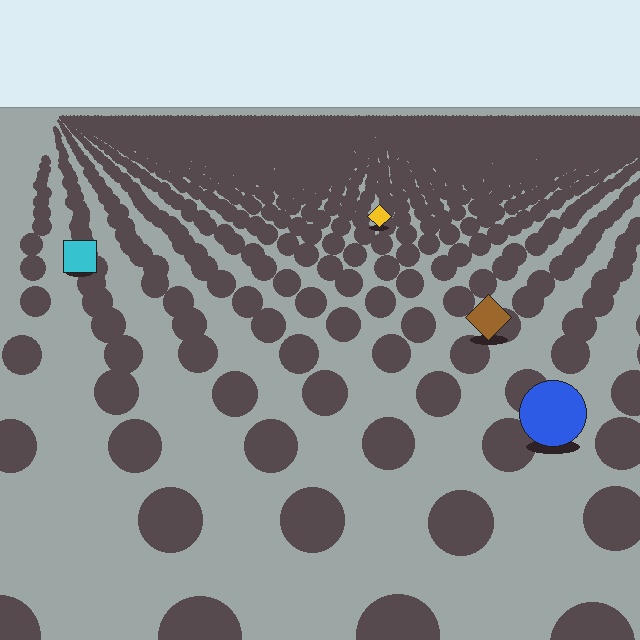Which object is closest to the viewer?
The blue circle is closest. The texture marks near it are larger and more spread out.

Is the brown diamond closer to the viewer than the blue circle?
No. The blue circle is closer — you can tell from the texture gradient: the ground texture is coarser near it.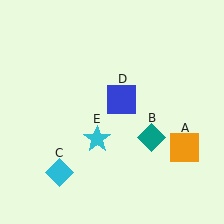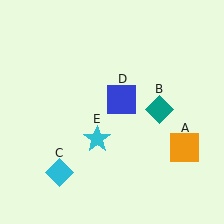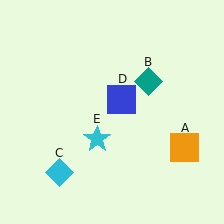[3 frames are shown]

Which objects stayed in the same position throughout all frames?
Orange square (object A) and cyan diamond (object C) and blue square (object D) and cyan star (object E) remained stationary.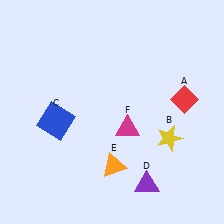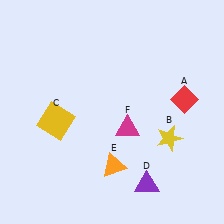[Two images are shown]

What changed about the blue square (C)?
In Image 1, C is blue. In Image 2, it changed to yellow.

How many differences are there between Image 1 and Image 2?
There is 1 difference between the two images.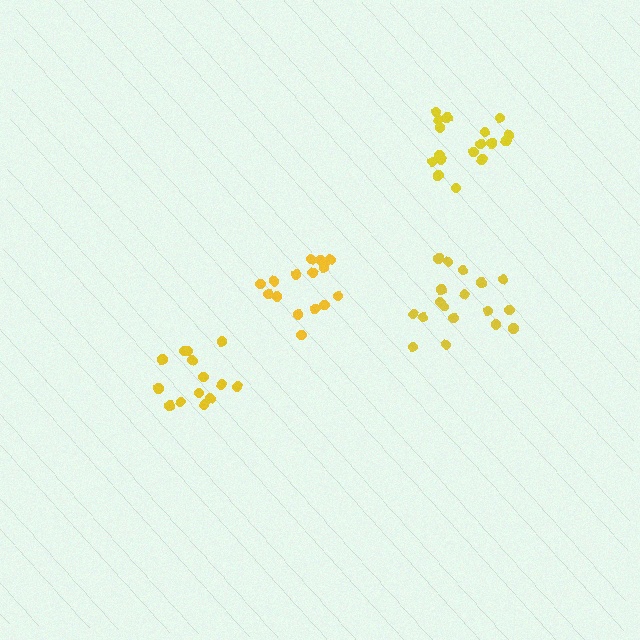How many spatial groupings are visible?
There are 4 spatial groupings.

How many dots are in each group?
Group 1: 14 dots, Group 2: 16 dots, Group 3: 18 dots, Group 4: 18 dots (66 total).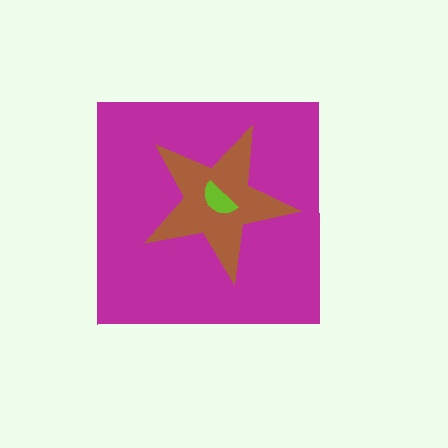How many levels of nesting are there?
3.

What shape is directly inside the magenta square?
The brown star.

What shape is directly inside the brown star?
The lime semicircle.